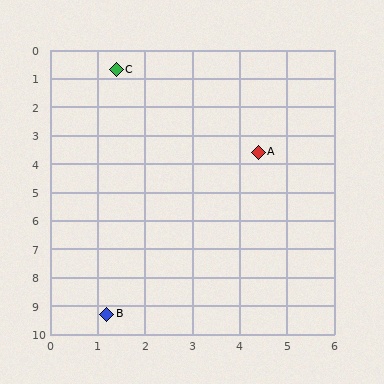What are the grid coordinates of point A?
Point A is at approximately (4.4, 3.6).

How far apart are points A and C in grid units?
Points A and C are about 4.2 grid units apart.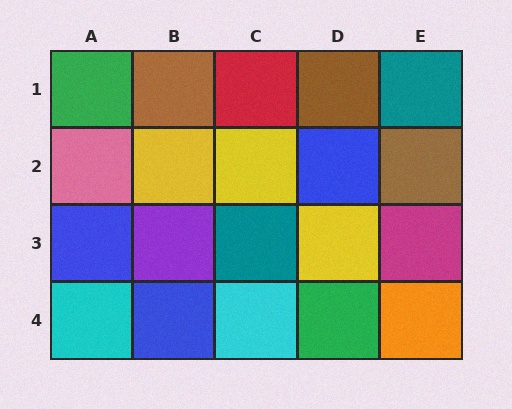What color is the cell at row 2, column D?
Blue.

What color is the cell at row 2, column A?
Pink.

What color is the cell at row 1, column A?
Green.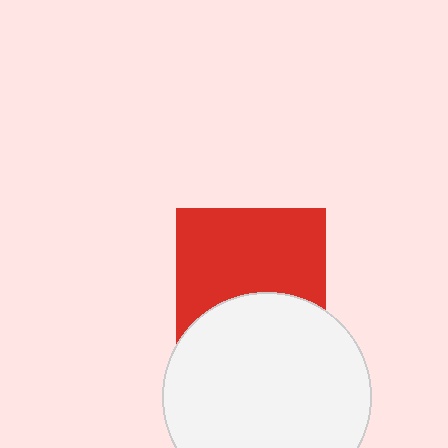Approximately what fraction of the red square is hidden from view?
Roughly 36% of the red square is hidden behind the white circle.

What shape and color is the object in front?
The object in front is a white circle.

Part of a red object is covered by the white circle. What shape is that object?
It is a square.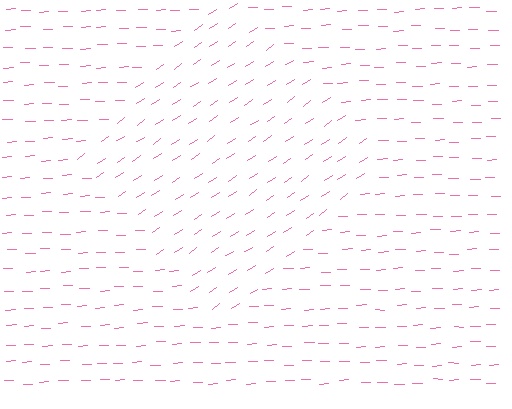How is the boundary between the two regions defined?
The boundary is defined purely by a change in line orientation (approximately 31 degrees difference). All lines are the same color and thickness.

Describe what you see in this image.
The image is filled with small pink line segments. A diamond region in the image has lines oriented differently from the surrounding lines, creating a visible texture boundary.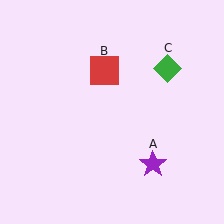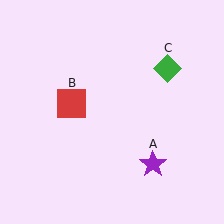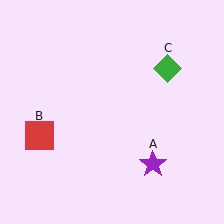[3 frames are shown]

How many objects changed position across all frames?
1 object changed position: red square (object B).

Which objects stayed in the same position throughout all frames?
Purple star (object A) and green diamond (object C) remained stationary.